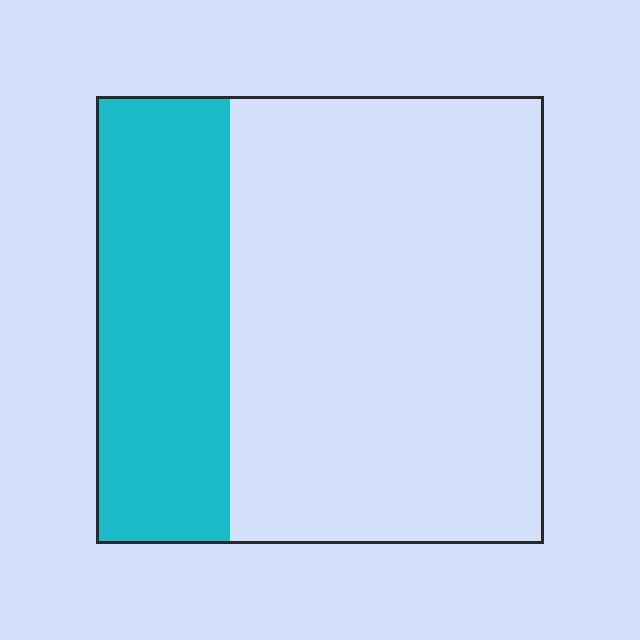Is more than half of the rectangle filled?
No.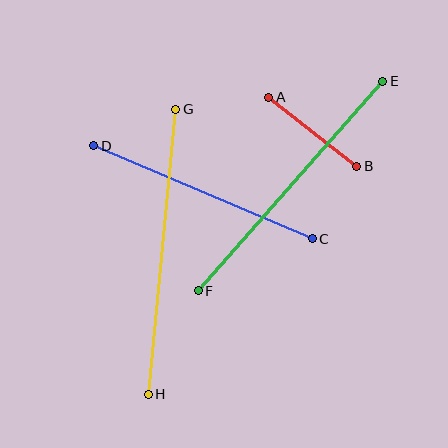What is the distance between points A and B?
The distance is approximately 112 pixels.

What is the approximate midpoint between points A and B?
The midpoint is at approximately (313, 132) pixels.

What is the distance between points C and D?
The distance is approximately 238 pixels.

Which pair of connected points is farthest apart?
Points G and H are farthest apart.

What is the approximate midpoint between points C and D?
The midpoint is at approximately (203, 192) pixels.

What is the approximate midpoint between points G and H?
The midpoint is at approximately (162, 252) pixels.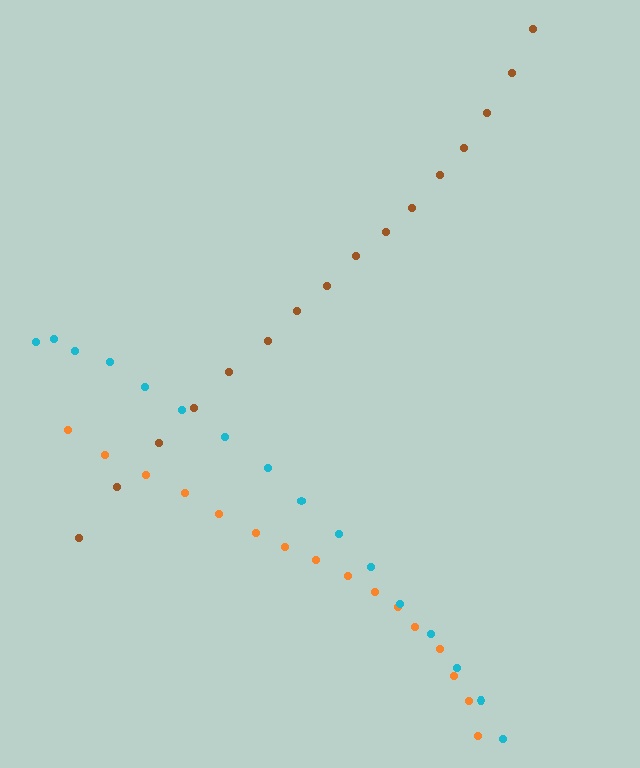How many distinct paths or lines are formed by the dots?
There are 3 distinct paths.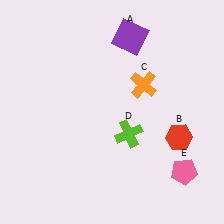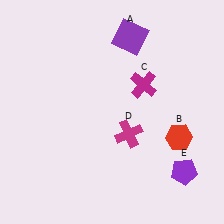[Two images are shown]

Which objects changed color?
C changed from orange to magenta. D changed from lime to magenta. E changed from pink to purple.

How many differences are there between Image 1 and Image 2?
There are 3 differences between the two images.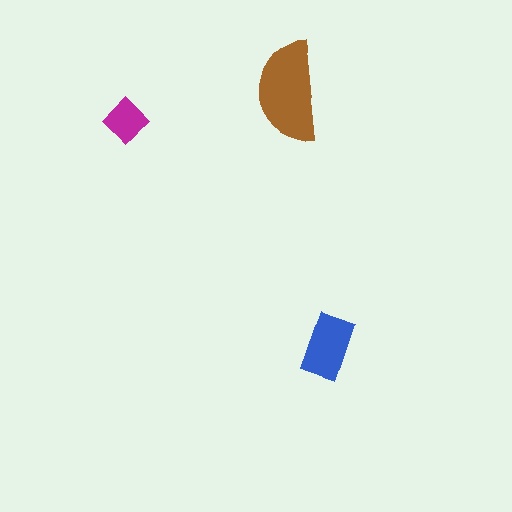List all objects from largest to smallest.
The brown semicircle, the blue rectangle, the magenta diamond.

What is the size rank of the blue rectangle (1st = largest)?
2nd.